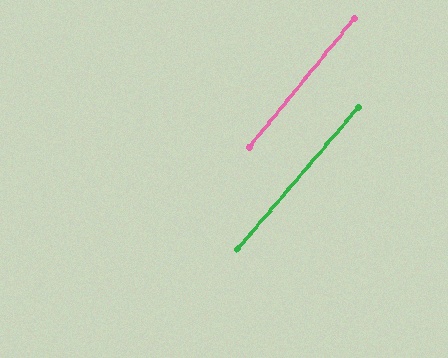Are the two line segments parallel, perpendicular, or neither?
Parallel — their directions differ by only 1.1°.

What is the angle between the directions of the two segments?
Approximately 1 degree.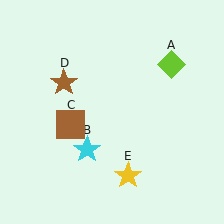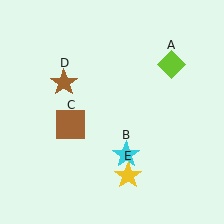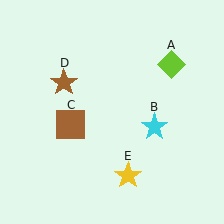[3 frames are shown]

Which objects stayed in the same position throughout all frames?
Lime diamond (object A) and brown square (object C) and brown star (object D) and yellow star (object E) remained stationary.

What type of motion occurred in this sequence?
The cyan star (object B) rotated counterclockwise around the center of the scene.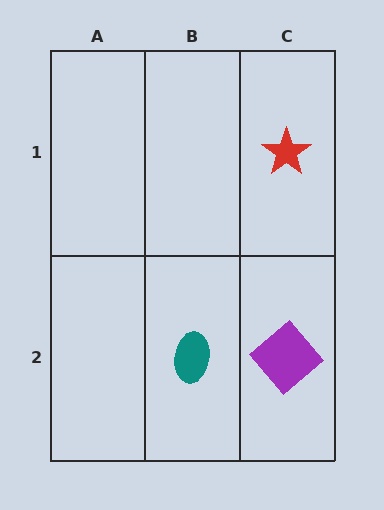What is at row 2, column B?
A teal ellipse.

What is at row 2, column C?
A purple diamond.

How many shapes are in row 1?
1 shape.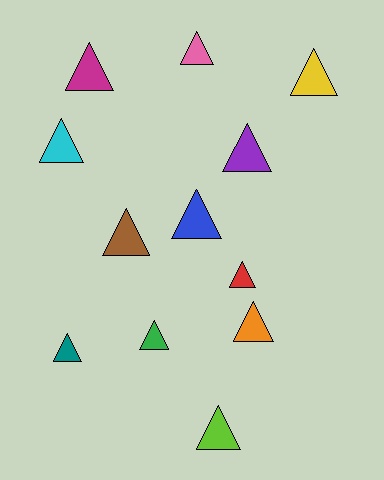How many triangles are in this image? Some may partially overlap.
There are 12 triangles.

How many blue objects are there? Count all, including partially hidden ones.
There is 1 blue object.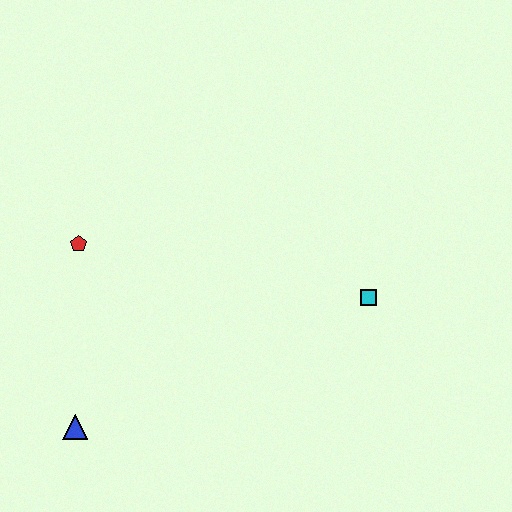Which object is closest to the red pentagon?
The blue triangle is closest to the red pentagon.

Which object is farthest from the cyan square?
The blue triangle is farthest from the cyan square.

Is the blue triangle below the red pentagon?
Yes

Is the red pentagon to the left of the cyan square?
Yes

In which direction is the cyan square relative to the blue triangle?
The cyan square is to the right of the blue triangle.